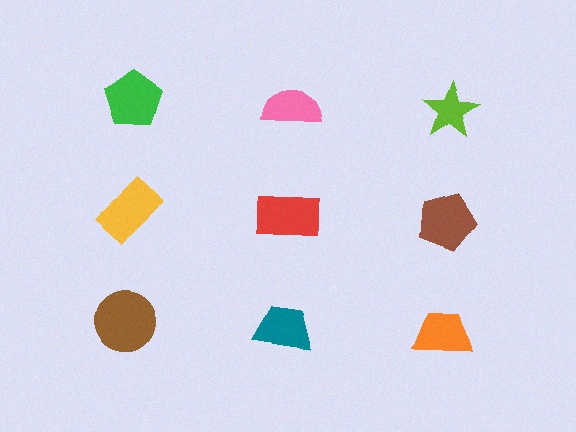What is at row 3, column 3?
An orange trapezoid.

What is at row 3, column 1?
A brown circle.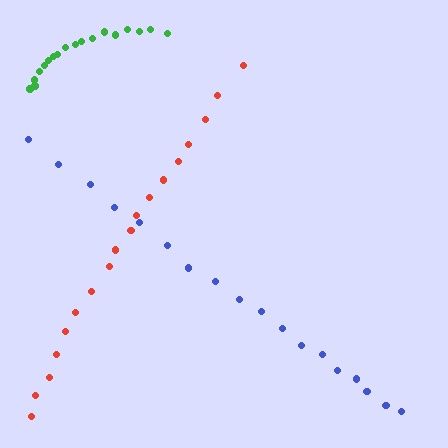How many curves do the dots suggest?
There are 3 distinct paths.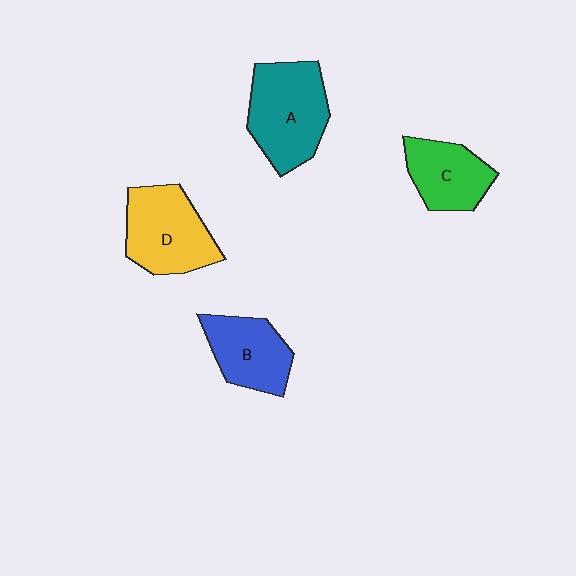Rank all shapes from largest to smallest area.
From largest to smallest: A (teal), D (yellow), B (blue), C (green).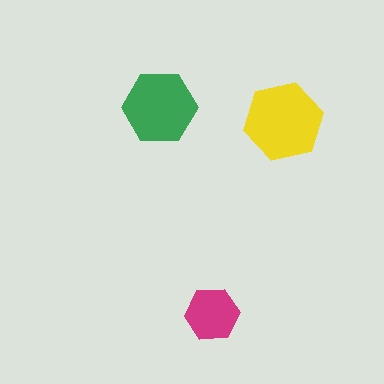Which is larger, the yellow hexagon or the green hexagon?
The yellow one.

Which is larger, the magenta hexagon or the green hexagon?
The green one.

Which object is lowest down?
The magenta hexagon is bottommost.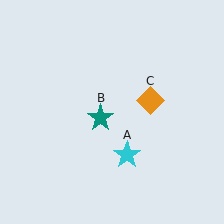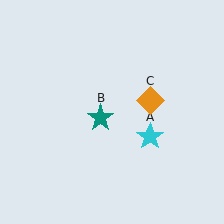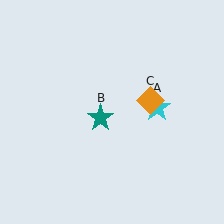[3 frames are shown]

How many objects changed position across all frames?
1 object changed position: cyan star (object A).